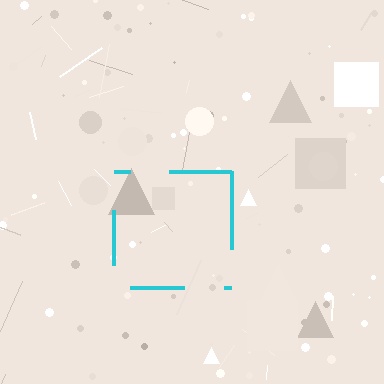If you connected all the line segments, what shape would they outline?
They would outline a square.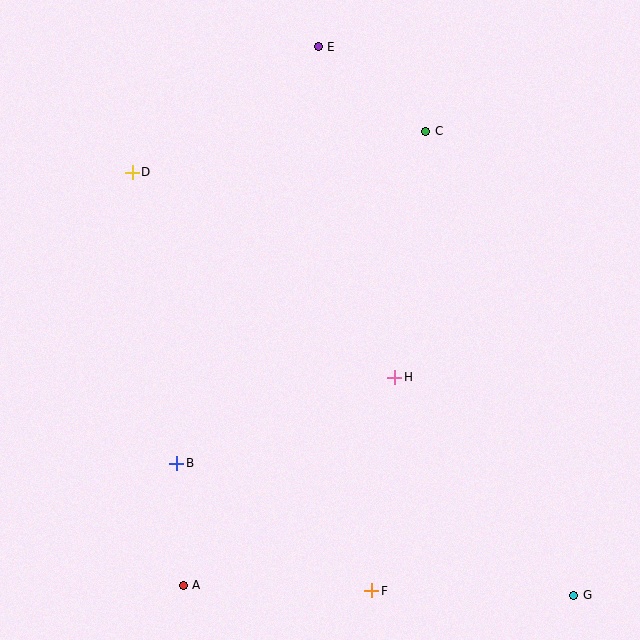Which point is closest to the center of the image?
Point H at (394, 377) is closest to the center.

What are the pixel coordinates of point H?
Point H is at (394, 377).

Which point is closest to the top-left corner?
Point D is closest to the top-left corner.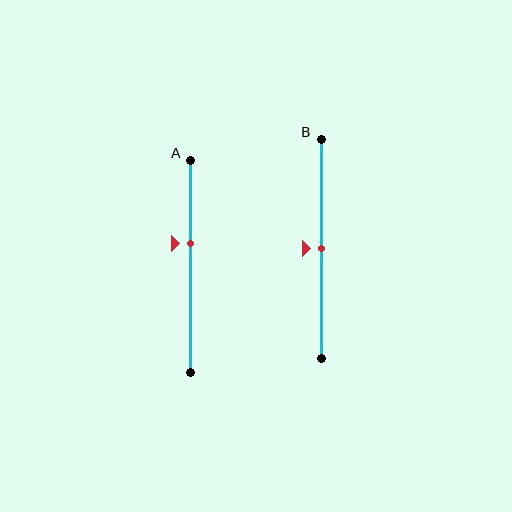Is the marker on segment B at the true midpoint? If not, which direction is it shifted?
Yes, the marker on segment B is at the true midpoint.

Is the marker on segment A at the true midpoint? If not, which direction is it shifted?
No, the marker on segment A is shifted upward by about 11% of the segment length.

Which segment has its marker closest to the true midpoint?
Segment B has its marker closest to the true midpoint.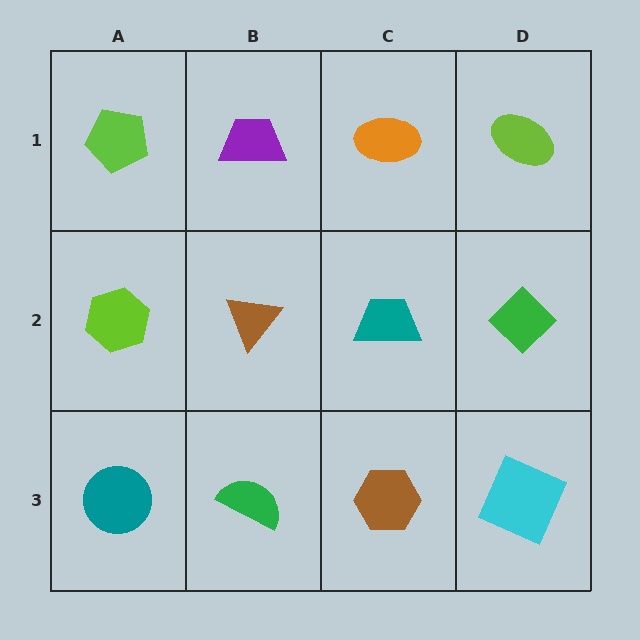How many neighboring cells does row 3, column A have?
2.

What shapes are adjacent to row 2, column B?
A purple trapezoid (row 1, column B), a green semicircle (row 3, column B), a lime hexagon (row 2, column A), a teal trapezoid (row 2, column C).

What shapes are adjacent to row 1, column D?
A green diamond (row 2, column D), an orange ellipse (row 1, column C).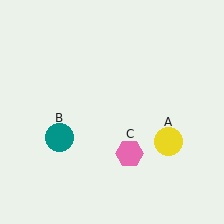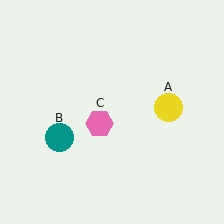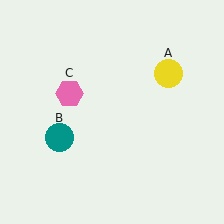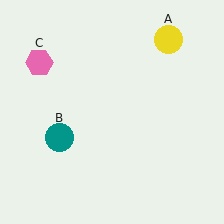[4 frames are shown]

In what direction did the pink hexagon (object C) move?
The pink hexagon (object C) moved up and to the left.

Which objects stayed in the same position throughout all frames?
Teal circle (object B) remained stationary.